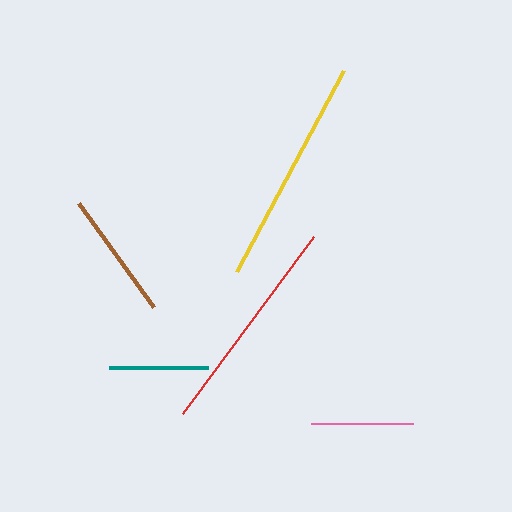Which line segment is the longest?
The yellow line is the longest at approximately 228 pixels.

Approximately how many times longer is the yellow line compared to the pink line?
The yellow line is approximately 2.2 times the length of the pink line.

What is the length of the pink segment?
The pink segment is approximately 101 pixels long.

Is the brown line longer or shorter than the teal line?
The brown line is longer than the teal line.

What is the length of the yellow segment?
The yellow segment is approximately 228 pixels long.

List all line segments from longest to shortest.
From longest to shortest: yellow, red, brown, pink, teal.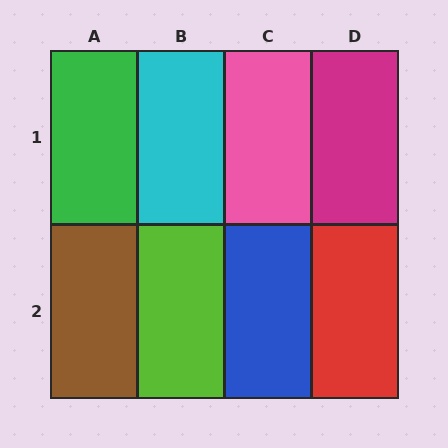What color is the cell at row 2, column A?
Brown.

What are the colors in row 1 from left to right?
Green, cyan, pink, magenta.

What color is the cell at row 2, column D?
Red.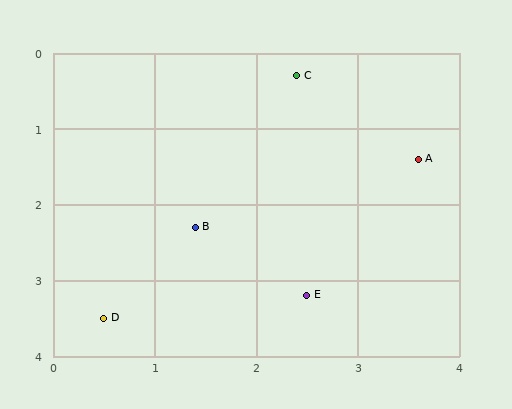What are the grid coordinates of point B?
Point B is at approximately (1.4, 2.3).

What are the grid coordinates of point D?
Point D is at approximately (0.5, 3.5).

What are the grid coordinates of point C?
Point C is at approximately (2.4, 0.3).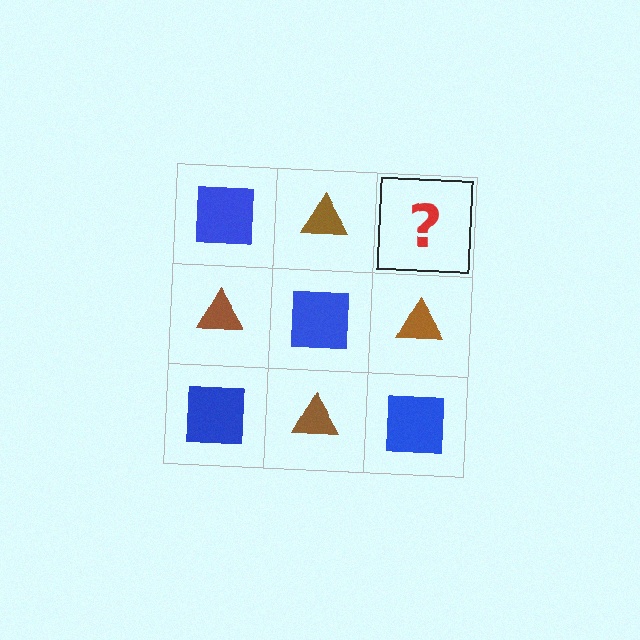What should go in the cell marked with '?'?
The missing cell should contain a blue square.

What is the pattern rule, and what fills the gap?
The rule is that it alternates blue square and brown triangle in a checkerboard pattern. The gap should be filled with a blue square.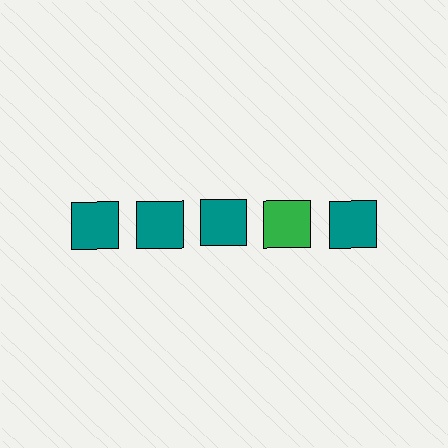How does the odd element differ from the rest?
It has a different color: green instead of teal.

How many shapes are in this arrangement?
There are 5 shapes arranged in a grid pattern.